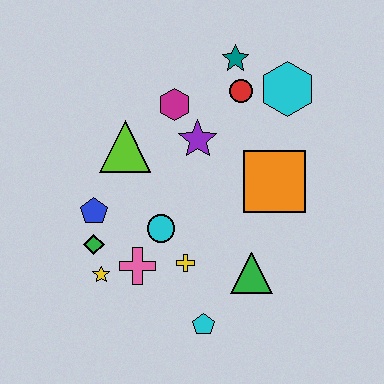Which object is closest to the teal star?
The red circle is closest to the teal star.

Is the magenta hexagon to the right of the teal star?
No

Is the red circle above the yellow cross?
Yes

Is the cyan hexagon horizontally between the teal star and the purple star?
No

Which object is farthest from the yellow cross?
The teal star is farthest from the yellow cross.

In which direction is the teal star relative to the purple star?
The teal star is above the purple star.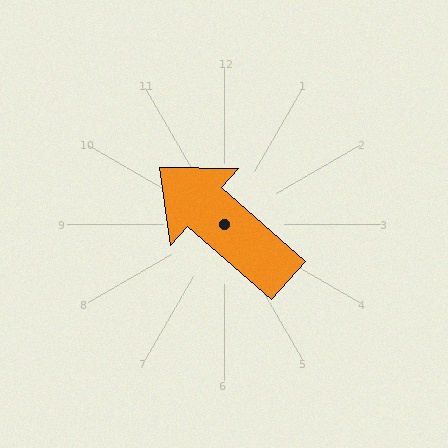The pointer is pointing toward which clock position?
Roughly 10 o'clock.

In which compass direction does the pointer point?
Northwest.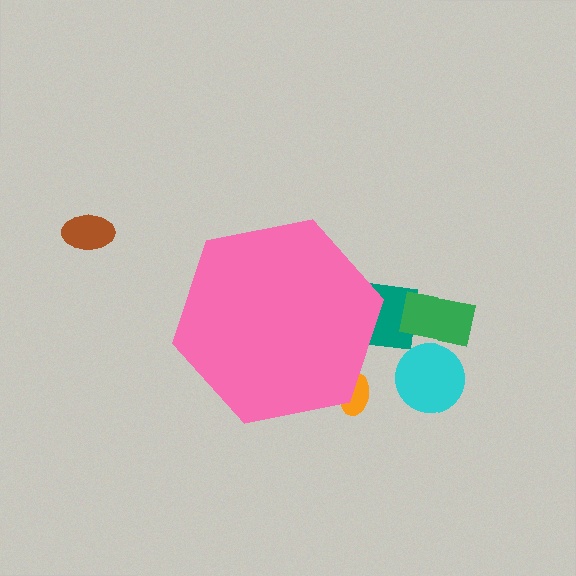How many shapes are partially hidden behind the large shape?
2 shapes are partially hidden.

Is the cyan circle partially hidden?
No, the cyan circle is fully visible.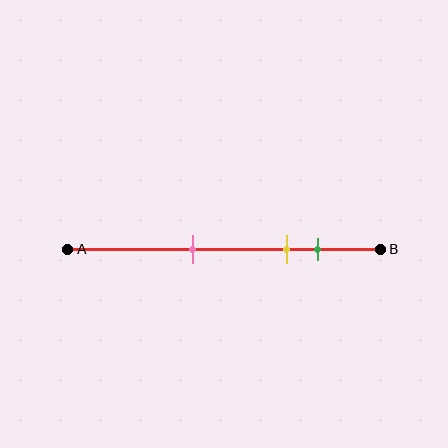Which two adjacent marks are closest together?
The yellow and green marks are the closest adjacent pair.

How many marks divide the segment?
There are 3 marks dividing the segment.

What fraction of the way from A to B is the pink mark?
The pink mark is approximately 40% (0.4) of the way from A to B.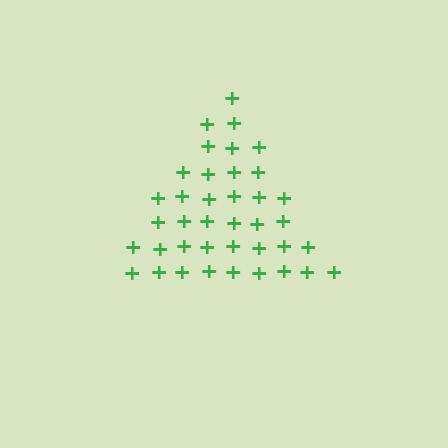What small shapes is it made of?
It is made of small plus signs.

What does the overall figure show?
The overall figure shows a triangle.